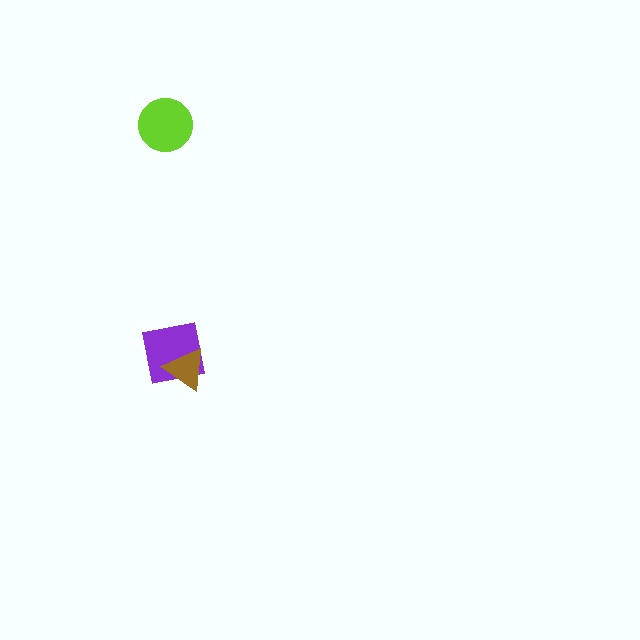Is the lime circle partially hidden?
No, no other shape covers it.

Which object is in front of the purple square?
The brown triangle is in front of the purple square.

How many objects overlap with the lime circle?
0 objects overlap with the lime circle.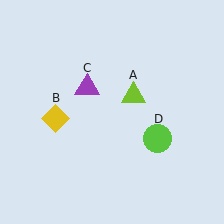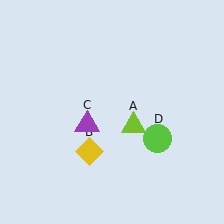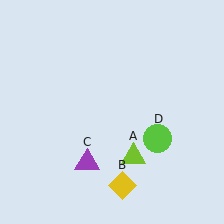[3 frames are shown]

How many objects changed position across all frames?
3 objects changed position: lime triangle (object A), yellow diamond (object B), purple triangle (object C).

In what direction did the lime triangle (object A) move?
The lime triangle (object A) moved down.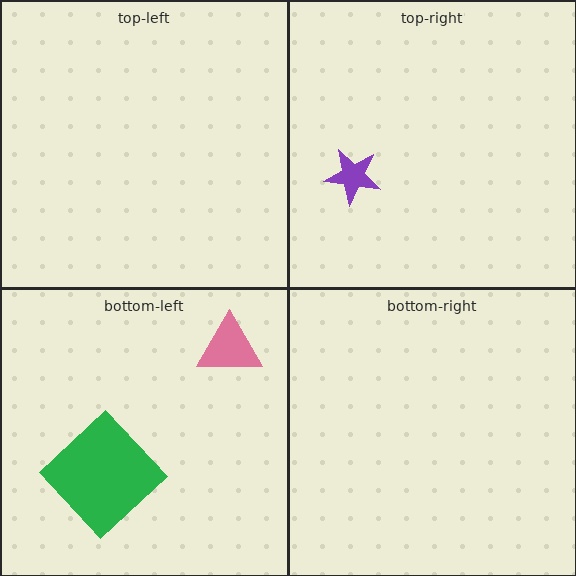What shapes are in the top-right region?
The purple star.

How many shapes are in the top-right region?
1.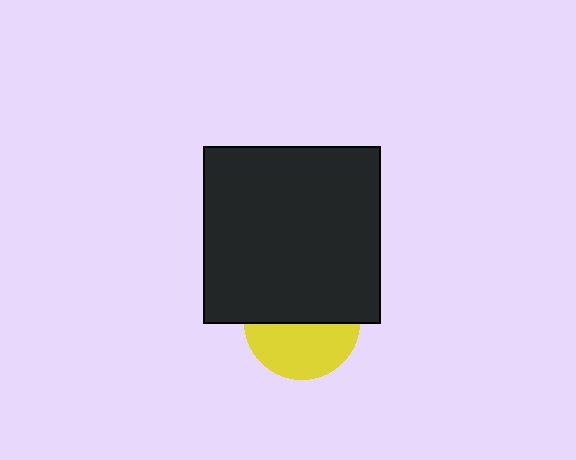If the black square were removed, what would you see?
You would see the complete yellow circle.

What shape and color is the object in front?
The object in front is a black square.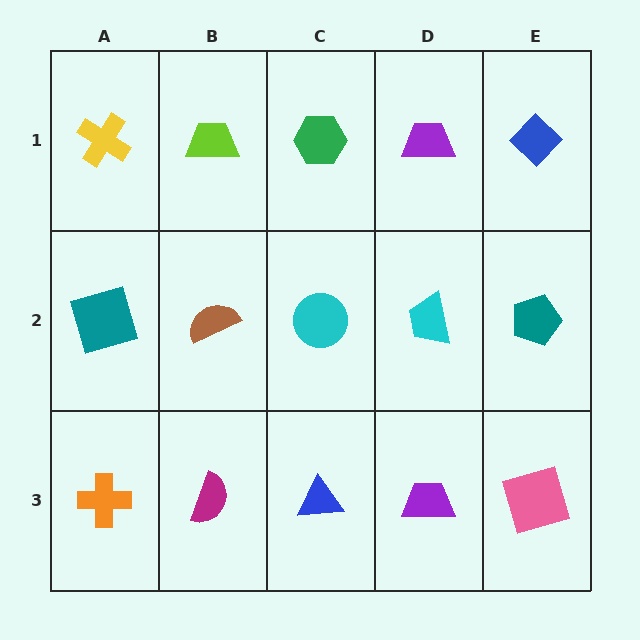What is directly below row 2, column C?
A blue triangle.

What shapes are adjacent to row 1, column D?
A cyan trapezoid (row 2, column D), a green hexagon (row 1, column C), a blue diamond (row 1, column E).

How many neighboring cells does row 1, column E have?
2.